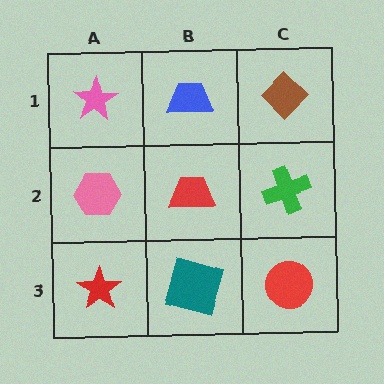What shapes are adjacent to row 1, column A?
A pink hexagon (row 2, column A), a blue trapezoid (row 1, column B).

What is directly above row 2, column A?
A pink star.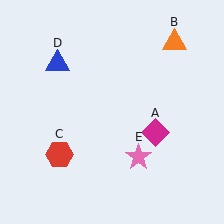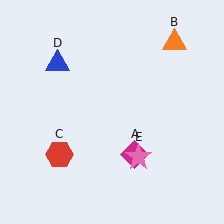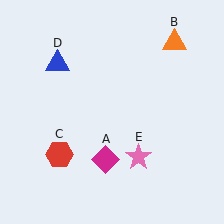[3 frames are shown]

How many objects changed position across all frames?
1 object changed position: magenta diamond (object A).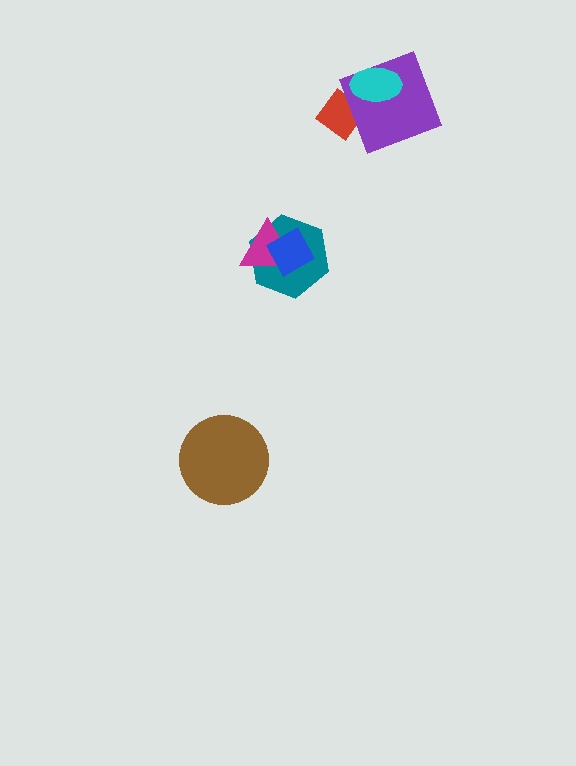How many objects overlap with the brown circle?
0 objects overlap with the brown circle.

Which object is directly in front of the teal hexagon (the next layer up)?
The magenta triangle is directly in front of the teal hexagon.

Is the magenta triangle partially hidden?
Yes, it is partially covered by another shape.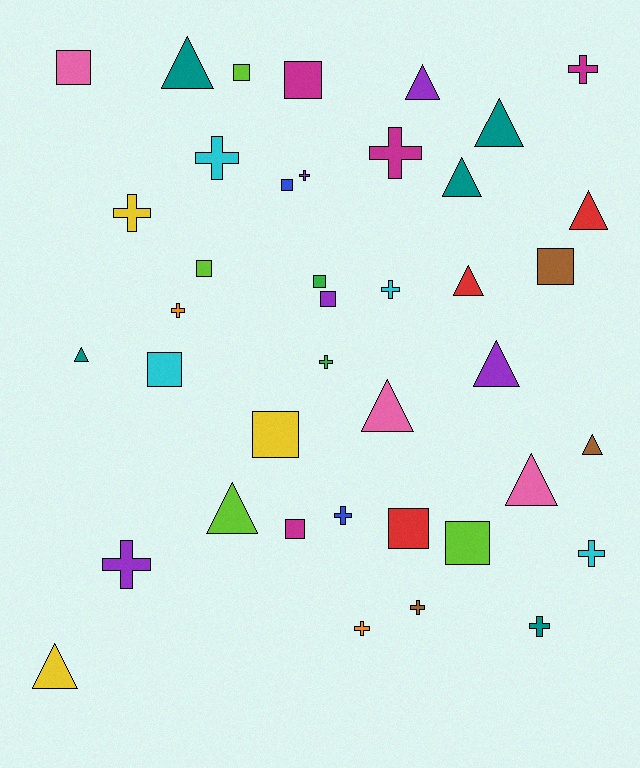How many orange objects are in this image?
There are 2 orange objects.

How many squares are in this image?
There are 13 squares.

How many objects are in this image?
There are 40 objects.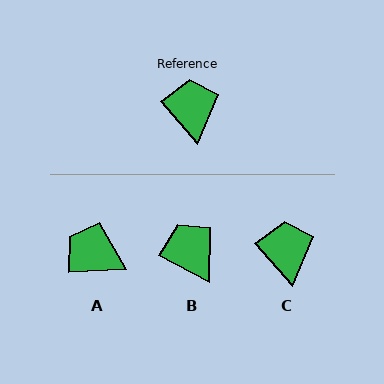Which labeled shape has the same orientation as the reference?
C.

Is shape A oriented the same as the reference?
No, it is off by about 52 degrees.